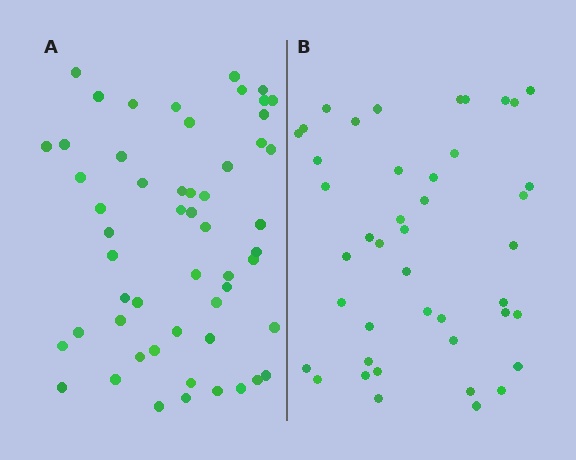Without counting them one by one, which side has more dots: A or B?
Region A (the left region) has more dots.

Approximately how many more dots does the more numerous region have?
Region A has roughly 12 or so more dots than region B.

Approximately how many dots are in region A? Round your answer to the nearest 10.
About 50 dots. (The exact count is 54, which rounds to 50.)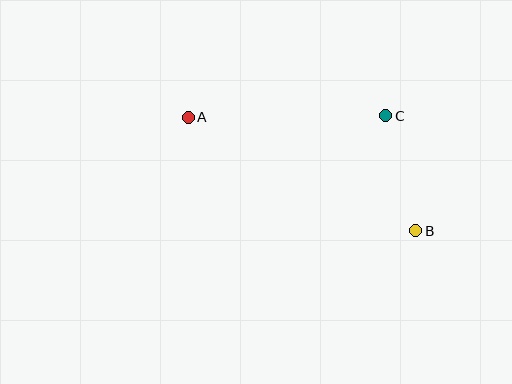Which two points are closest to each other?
Points B and C are closest to each other.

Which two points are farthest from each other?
Points A and B are farthest from each other.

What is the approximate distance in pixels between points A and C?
The distance between A and C is approximately 198 pixels.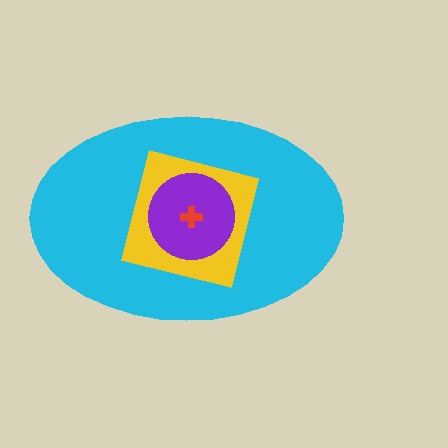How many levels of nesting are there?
4.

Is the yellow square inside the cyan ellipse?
Yes.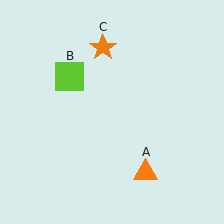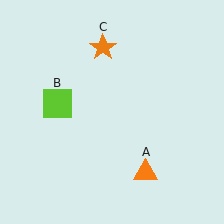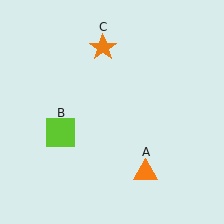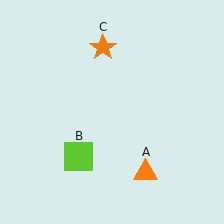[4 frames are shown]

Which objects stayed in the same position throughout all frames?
Orange triangle (object A) and orange star (object C) remained stationary.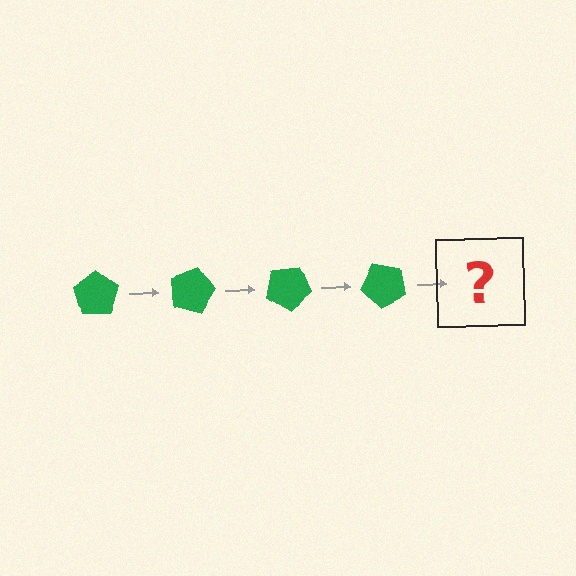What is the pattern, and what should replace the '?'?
The pattern is that the pentagon rotates 15 degrees each step. The '?' should be a green pentagon rotated 60 degrees.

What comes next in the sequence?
The next element should be a green pentagon rotated 60 degrees.